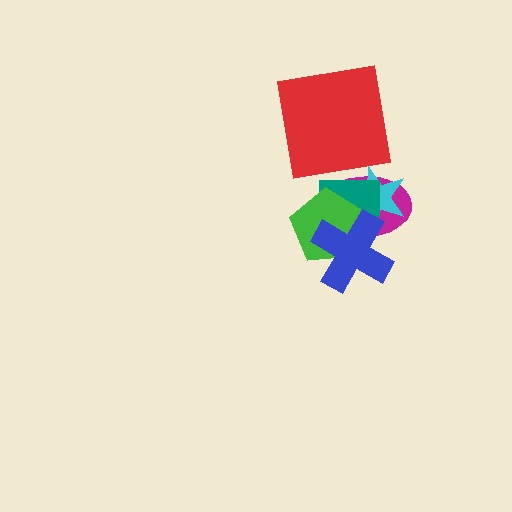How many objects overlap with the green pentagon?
4 objects overlap with the green pentagon.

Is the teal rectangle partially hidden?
Yes, it is partially covered by another shape.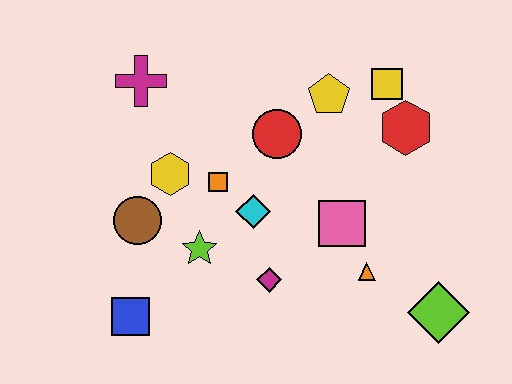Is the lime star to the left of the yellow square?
Yes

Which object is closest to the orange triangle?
The pink square is closest to the orange triangle.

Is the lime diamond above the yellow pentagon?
No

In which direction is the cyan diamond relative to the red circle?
The cyan diamond is below the red circle.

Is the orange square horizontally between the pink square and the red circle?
No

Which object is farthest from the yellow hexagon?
The lime diamond is farthest from the yellow hexagon.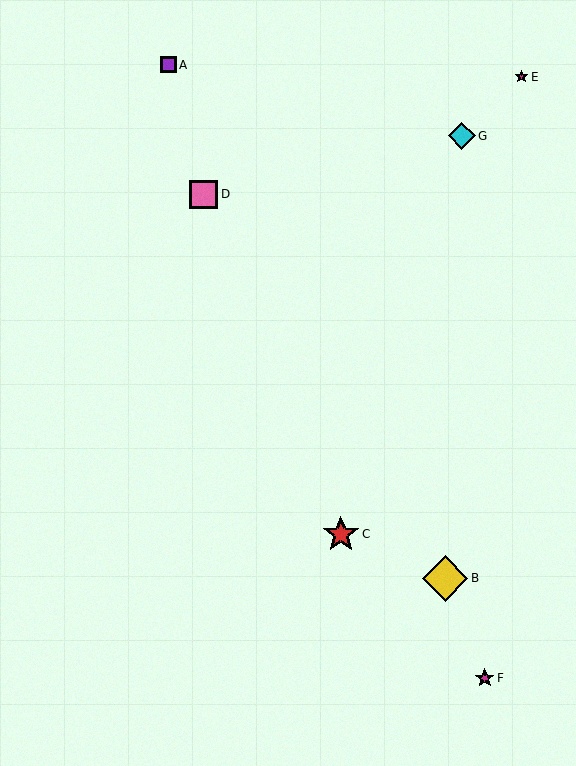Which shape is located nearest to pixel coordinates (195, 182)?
The pink square (labeled D) at (204, 194) is nearest to that location.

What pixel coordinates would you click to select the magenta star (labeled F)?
Click at (485, 678) to select the magenta star F.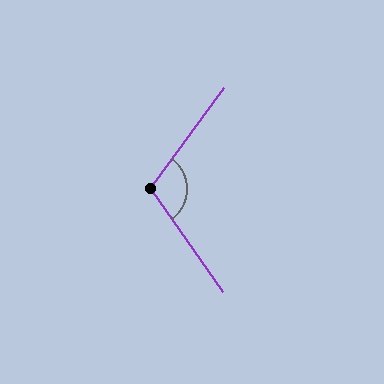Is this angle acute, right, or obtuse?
It is obtuse.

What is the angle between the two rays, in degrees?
Approximately 109 degrees.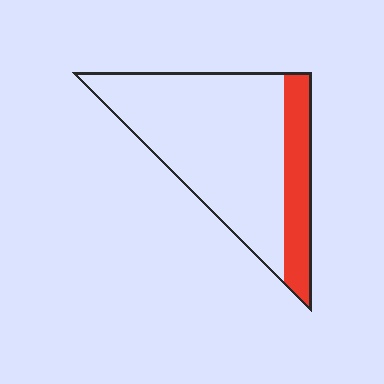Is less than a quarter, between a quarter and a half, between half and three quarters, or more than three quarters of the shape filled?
Less than a quarter.